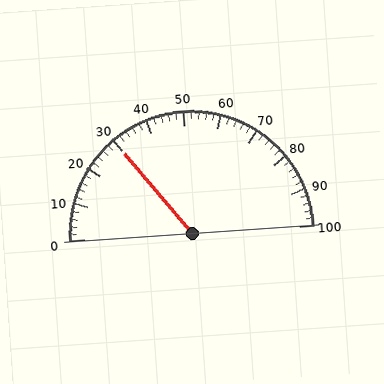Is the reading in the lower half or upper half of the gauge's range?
The reading is in the lower half of the range (0 to 100).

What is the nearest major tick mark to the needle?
The nearest major tick mark is 30.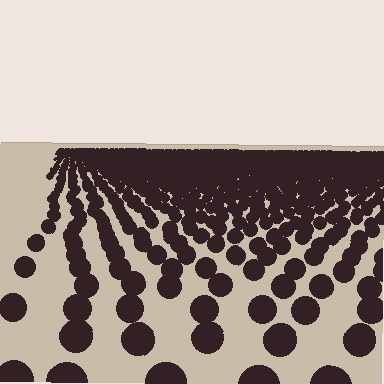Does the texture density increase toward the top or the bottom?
Density increases toward the top.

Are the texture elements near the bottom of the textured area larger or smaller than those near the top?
Larger. Near the bottom, elements are closer to the viewer and appear at a bigger on-screen size.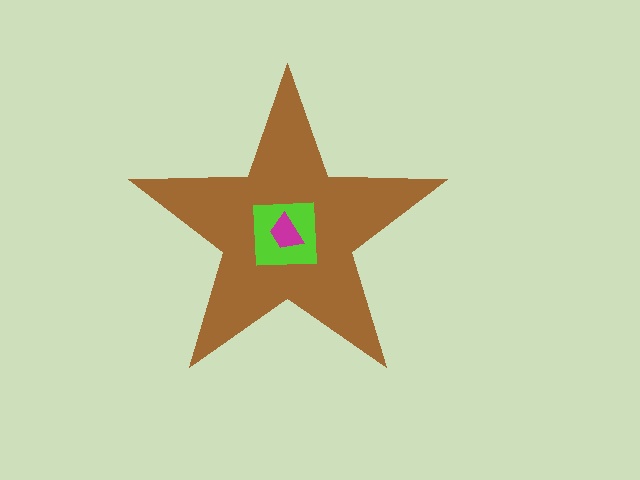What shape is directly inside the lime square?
The magenta trapezoid.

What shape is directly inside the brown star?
The lime square.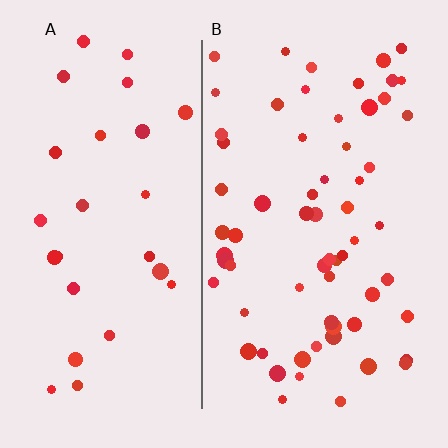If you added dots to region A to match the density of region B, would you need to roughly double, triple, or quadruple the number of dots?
Approximately double.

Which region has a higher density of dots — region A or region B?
B (the right).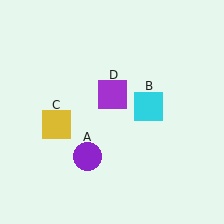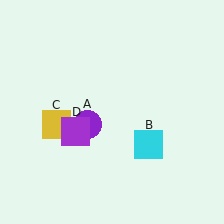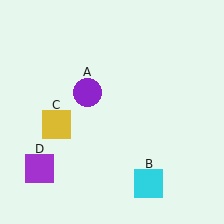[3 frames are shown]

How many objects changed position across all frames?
3 objects changed position: purple circle (object A), cyan square (object B), purple square (object D).